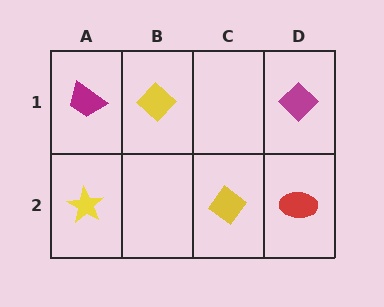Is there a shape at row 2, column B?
No, that cell is empty.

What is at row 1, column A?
A magenta trapezoid.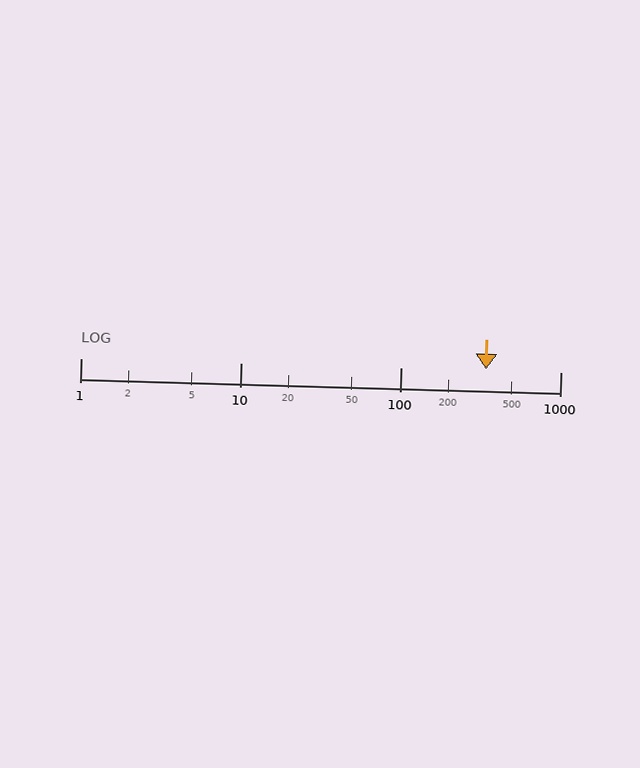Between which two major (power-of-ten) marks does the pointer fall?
The pointer is between 100 and 1000.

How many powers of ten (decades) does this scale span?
The scale spans 3 decades, from 1 to 1000.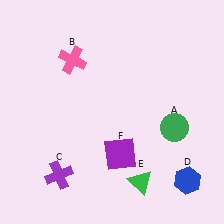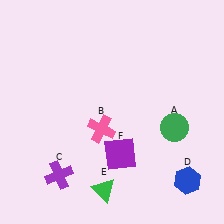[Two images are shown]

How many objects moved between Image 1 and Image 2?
2 objects moved between the two images.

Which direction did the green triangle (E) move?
The green triangle (E) moved left.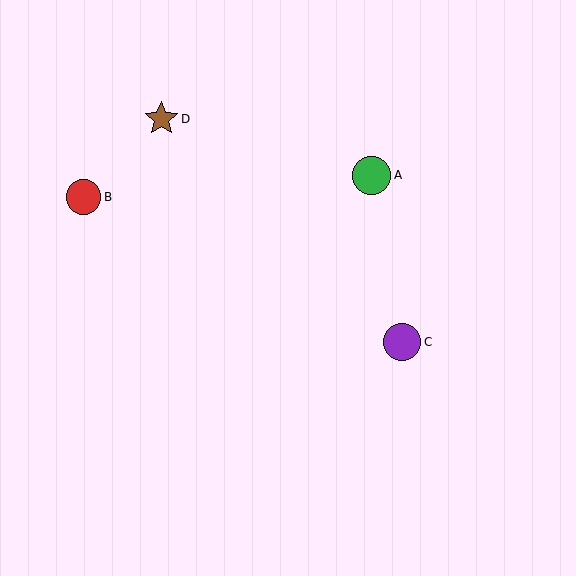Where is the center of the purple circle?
The center of the purple circle is at (402, 342).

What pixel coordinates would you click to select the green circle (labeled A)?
Click at (372, 175) to select the green circle A.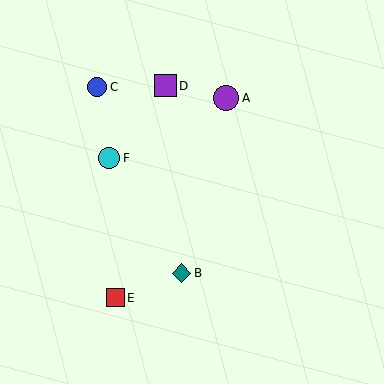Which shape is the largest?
The purple circle (labeled A) is the largest.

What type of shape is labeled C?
Shape C is a blue circle.